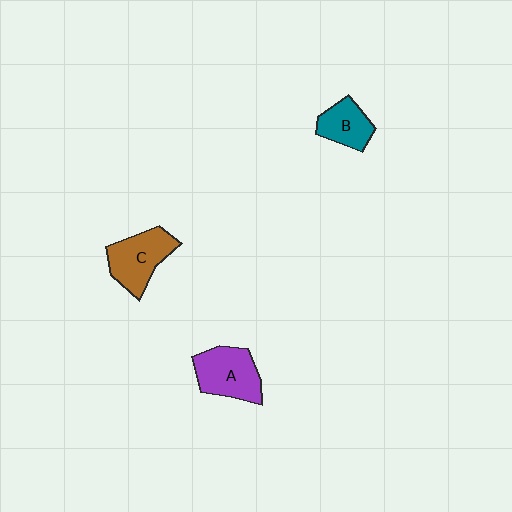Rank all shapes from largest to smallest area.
From largest to smallest: A (purple), C (brown), B (teal).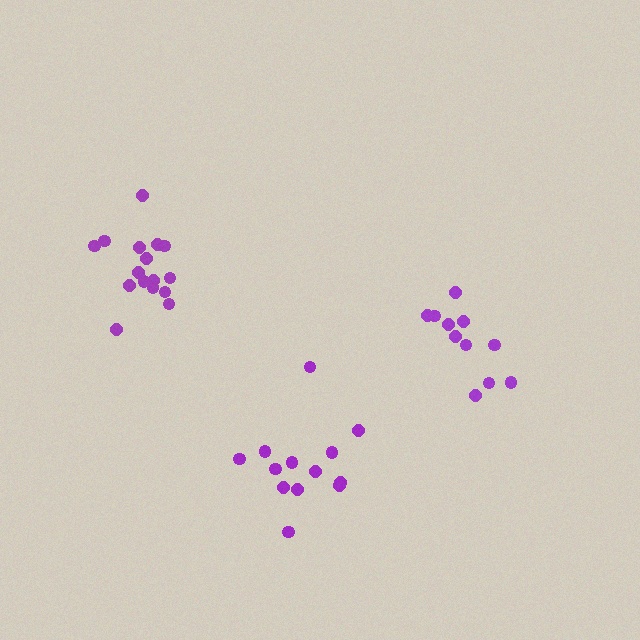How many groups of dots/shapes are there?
There are 3 groups.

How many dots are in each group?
Group 1: 16 dots, Group 2: 11 dots, Group 3: 13 dots (40 total).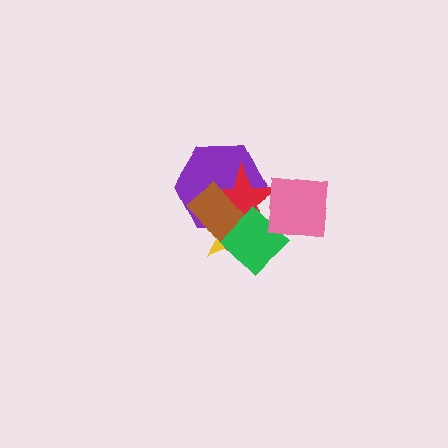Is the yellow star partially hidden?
Yes, it is partially covered by another shape.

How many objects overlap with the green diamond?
5 objects overlap with the green diamond.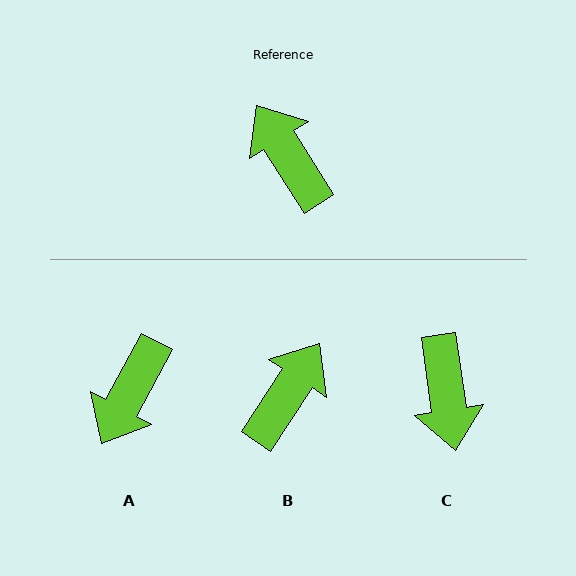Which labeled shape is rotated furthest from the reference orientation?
C, about 156 degrees away.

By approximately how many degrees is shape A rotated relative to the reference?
Approximately 119 degrees counter-clockwise.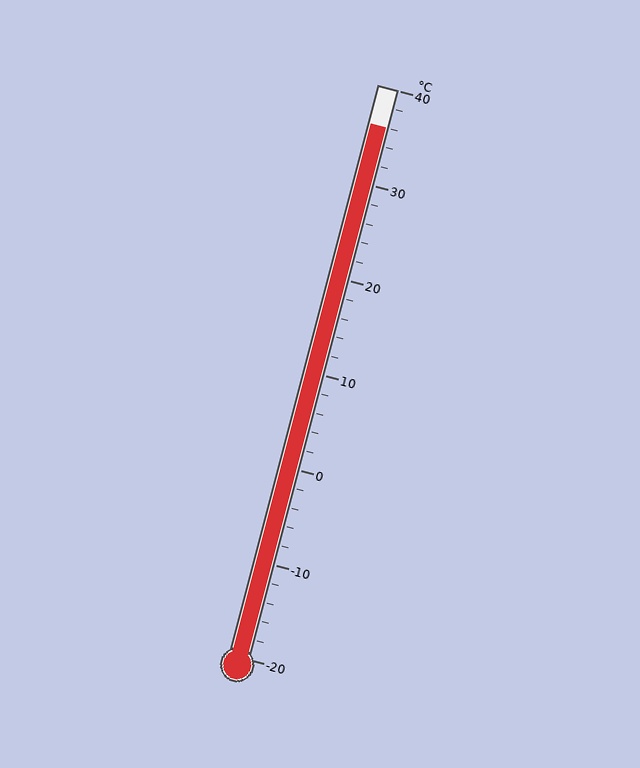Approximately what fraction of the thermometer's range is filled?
The thermometer is filled to approximately 95% of its range.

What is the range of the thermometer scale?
The thermometer scale ranges from -20°C to 40°C.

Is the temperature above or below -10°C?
The temperature is above -10°C.